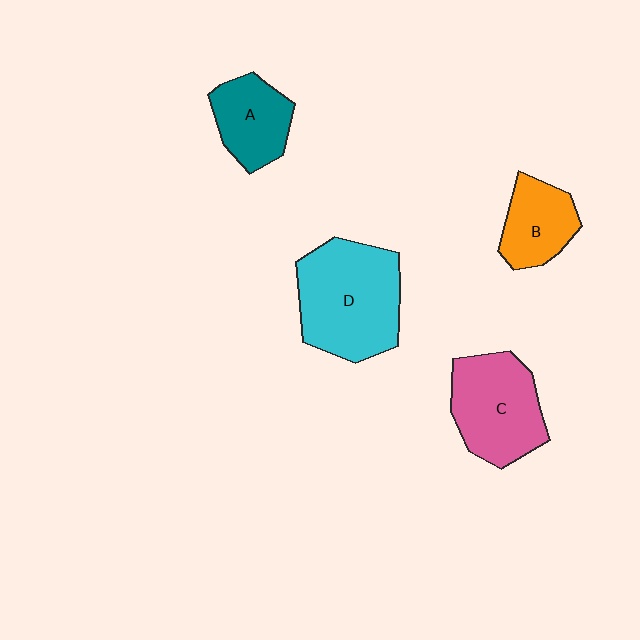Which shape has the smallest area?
Shape B (orange).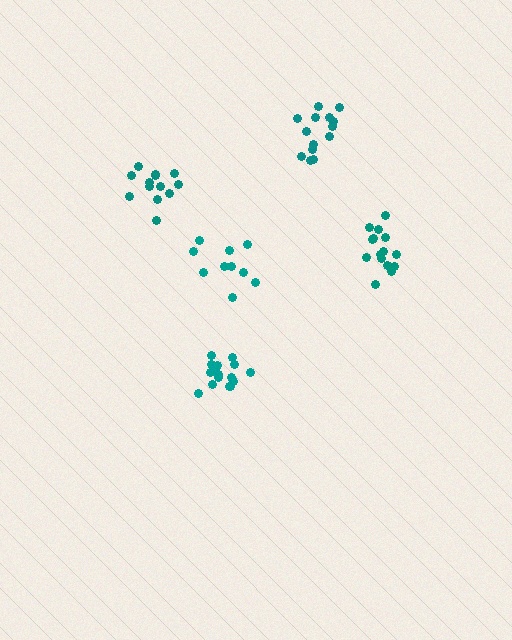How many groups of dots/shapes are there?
There are 5 groups.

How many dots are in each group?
Group 1: 10 dots, Group 2: 16 dots, Group 3: 13 dots, Group 4: 14 dots, Group 5: 15 dots (68 total).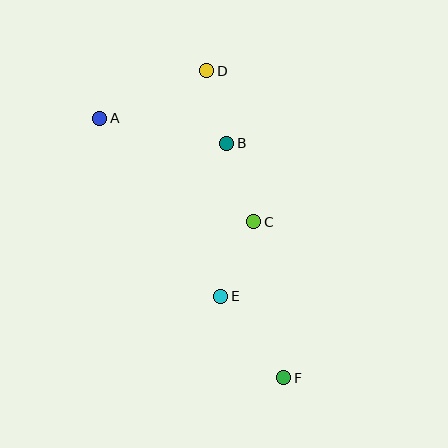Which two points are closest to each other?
Points B and D are closest to each other.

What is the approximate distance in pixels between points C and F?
The distance between C and F is approximately 159 pixels.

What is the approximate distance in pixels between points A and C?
The distance between A and C is approximately 185 pixels.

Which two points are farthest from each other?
Points A and F are farthest from each other.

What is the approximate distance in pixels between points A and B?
The distance between A and B is approximately 130 pixels.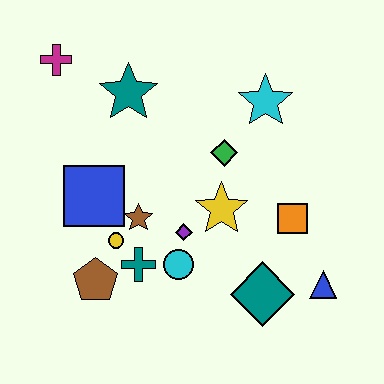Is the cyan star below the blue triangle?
No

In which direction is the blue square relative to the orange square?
The blue square is to the left of the orange square.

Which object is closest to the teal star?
The magenta cross is closest to the teal star.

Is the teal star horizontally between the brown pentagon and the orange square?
Yes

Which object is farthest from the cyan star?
The brown pentagon is farthest from the cyan star.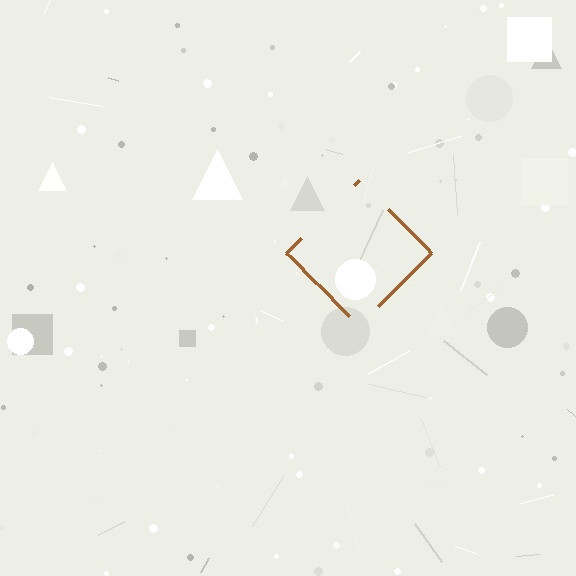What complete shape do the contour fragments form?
The contour fragments form a diamond.